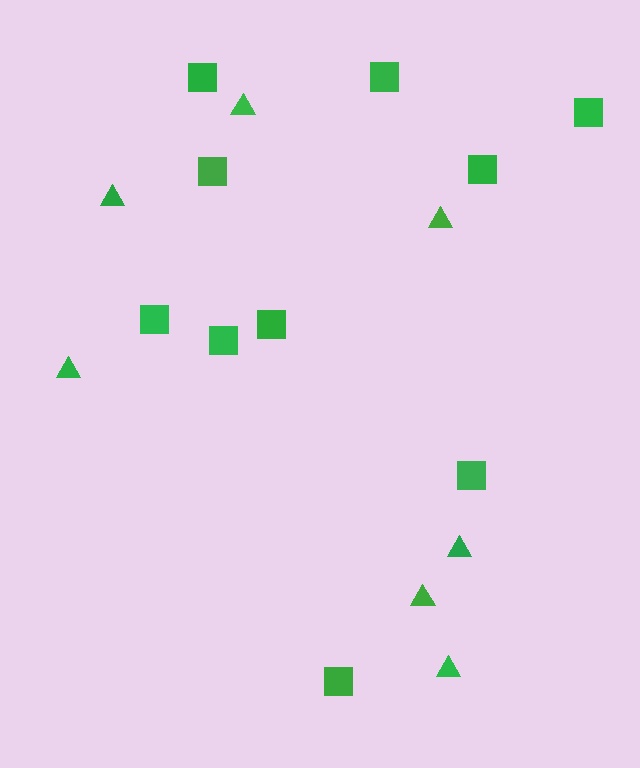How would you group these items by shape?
There are 2 groups: one group of squares (10) and one group of triangles (7).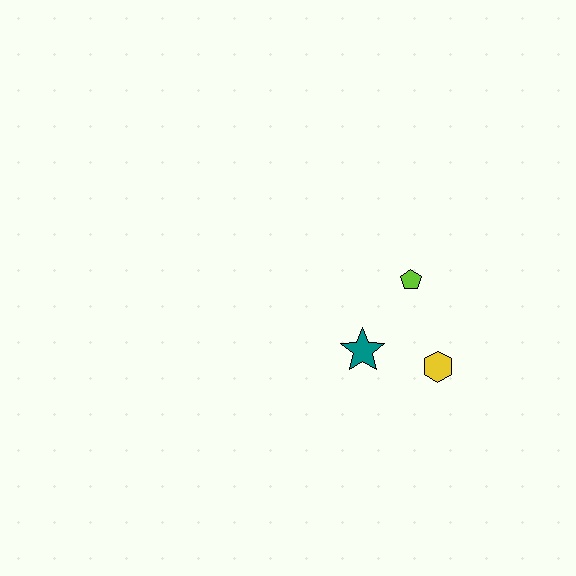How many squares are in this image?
There are no squares.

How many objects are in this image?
There are 3 objects.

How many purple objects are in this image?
There are no purple objects.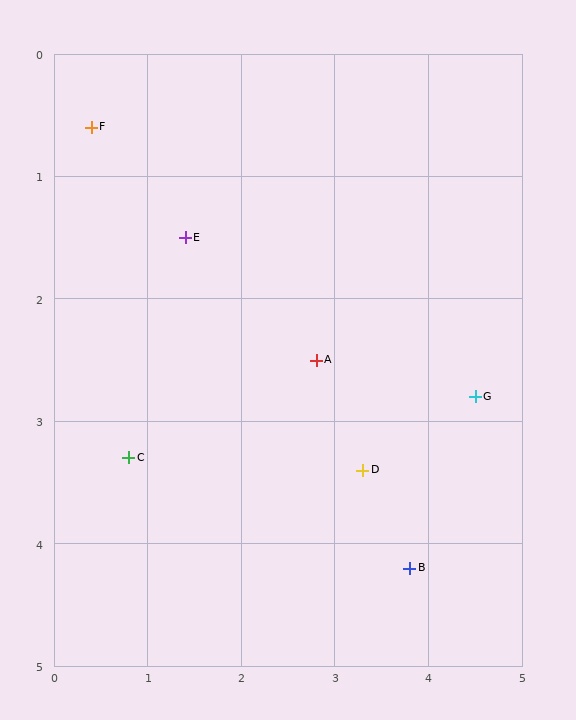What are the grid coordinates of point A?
Point A is at approximately (2.8, 2.5).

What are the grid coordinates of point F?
Point F is at approximately (0.4, 0.6).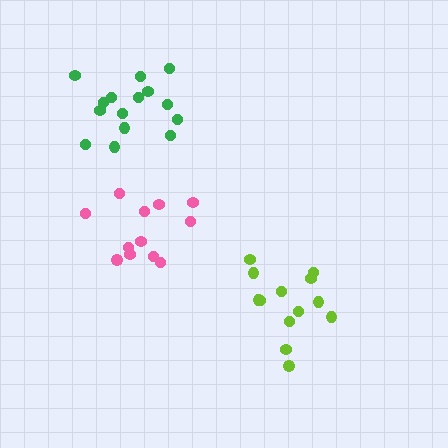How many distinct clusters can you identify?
There are 3 distinct clusters.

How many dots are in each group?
Group 1: 15 dots, Group 2: 13 dots, Group 3: 12 dots (40 total).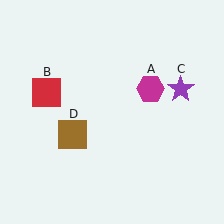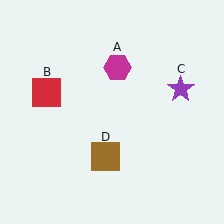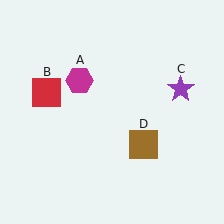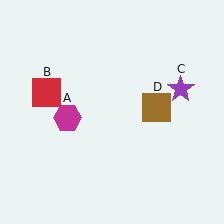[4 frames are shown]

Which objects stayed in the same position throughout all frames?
Red square (object B) and purple star (object C) remained stationary.